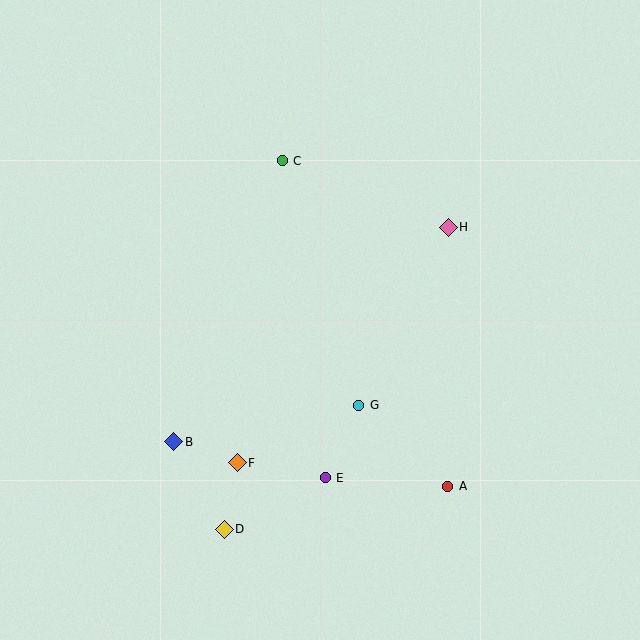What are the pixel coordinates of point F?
Point F is at (237, 463).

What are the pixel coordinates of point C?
Point C is at (282, 161).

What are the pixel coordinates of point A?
Point A is at (448, 486).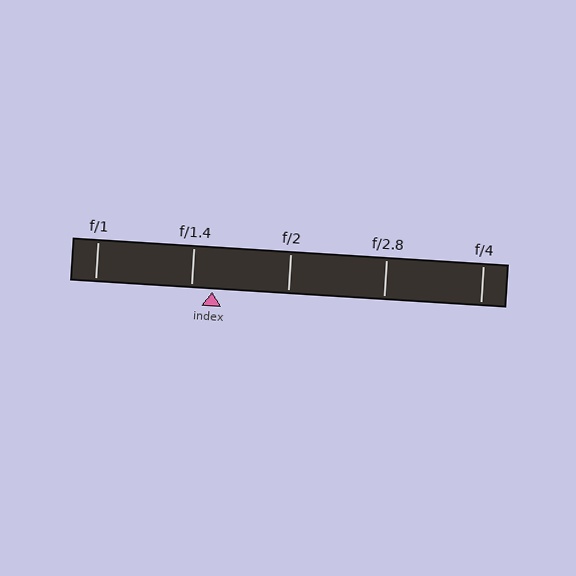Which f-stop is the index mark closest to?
The index mark is closest to f/1.4.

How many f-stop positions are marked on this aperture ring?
There are 5 f-stop positions marked.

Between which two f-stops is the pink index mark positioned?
The index mark is between f/1.4 and f/2.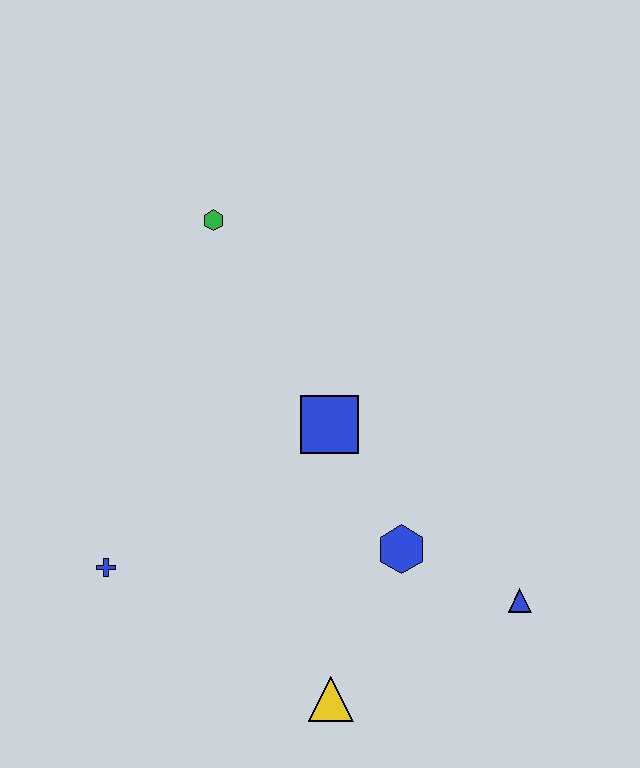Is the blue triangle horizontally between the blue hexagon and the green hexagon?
No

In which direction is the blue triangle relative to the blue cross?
The blue triangle is to the right of the blue cross.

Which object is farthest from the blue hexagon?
The green hexagon is farthest from the blue hexagon.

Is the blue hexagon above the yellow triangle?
Yes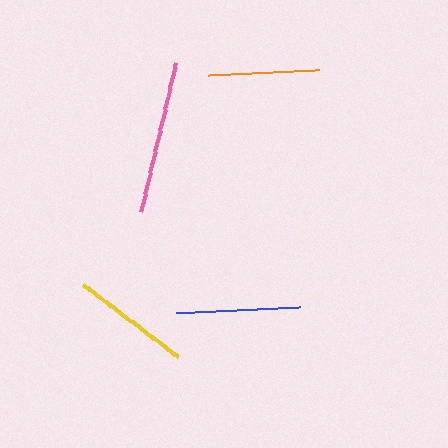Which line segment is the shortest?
The orange line is the shortest at approximately 111 pixels.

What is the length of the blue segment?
The blue segment is approximately 124 pixels long.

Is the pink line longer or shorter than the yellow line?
The pink line is longer than the yellow line.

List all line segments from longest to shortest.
From longest to shortest: pink, blue, yellow, orange.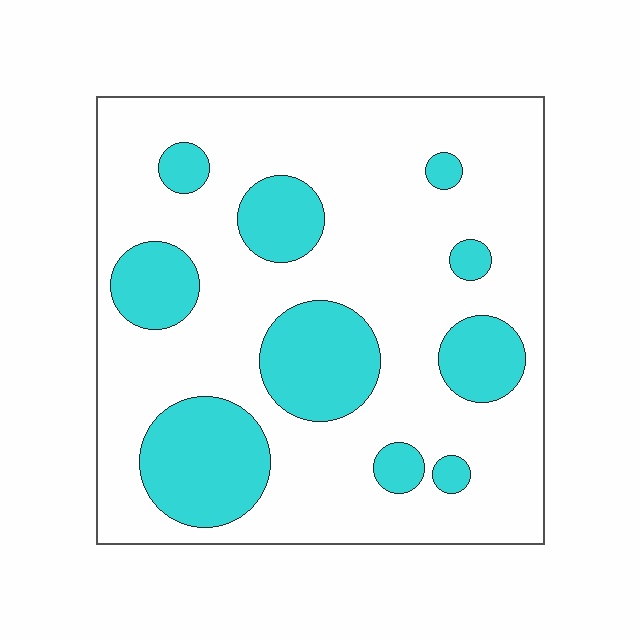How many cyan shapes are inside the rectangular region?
10.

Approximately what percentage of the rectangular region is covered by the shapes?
Approximately 25%.